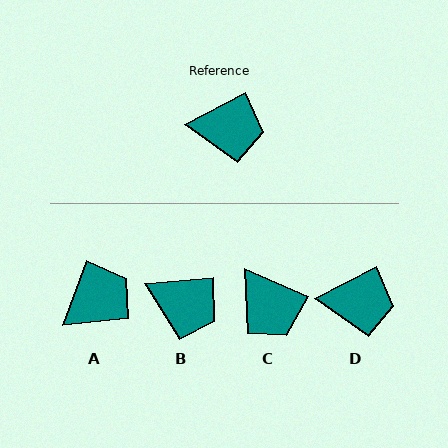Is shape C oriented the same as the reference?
No, it is off by about 52 degrees.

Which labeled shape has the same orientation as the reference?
D.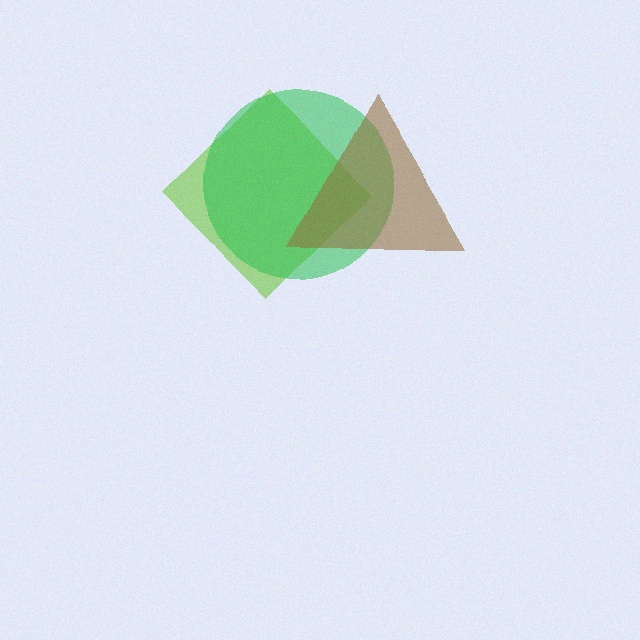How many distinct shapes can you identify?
There are 3 distinct shapes: a lime diamond, a green circle, a brown triangle.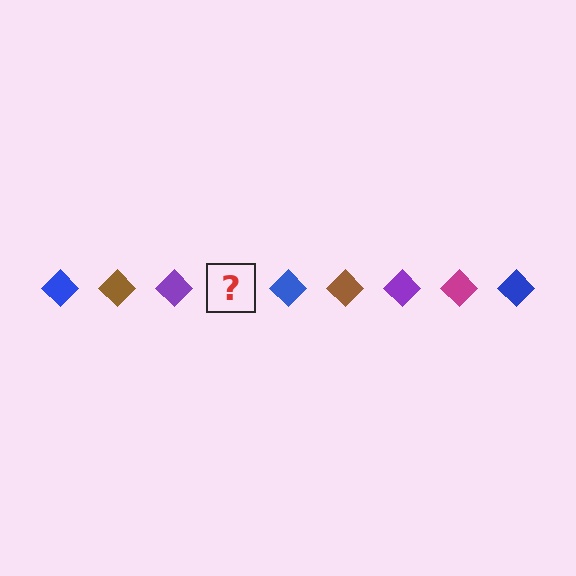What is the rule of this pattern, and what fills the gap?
The rule is that the pattern cycles through blue, brown, purple, magenta diamonds. The gap should be filled with a magenta diamond.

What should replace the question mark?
The question mark should be replaced with a magenta diamond.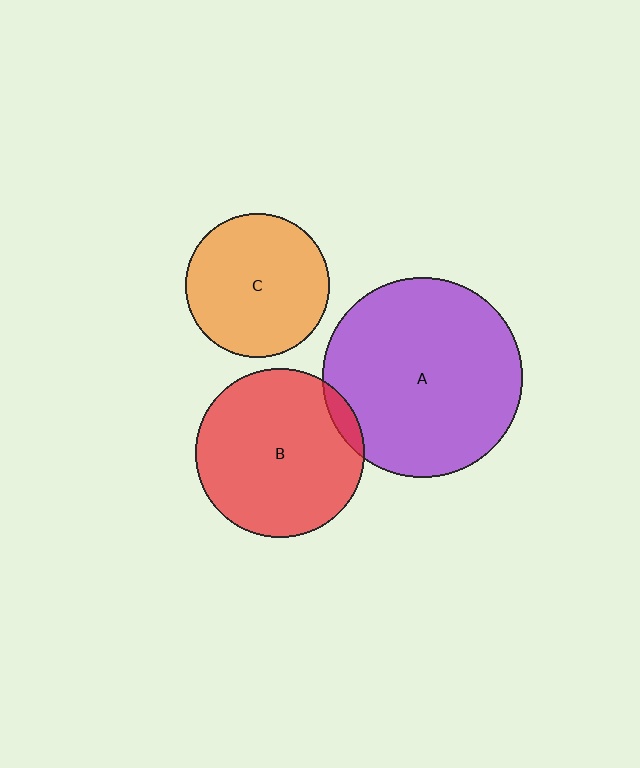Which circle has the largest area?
Circle A (purple).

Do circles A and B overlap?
Yes.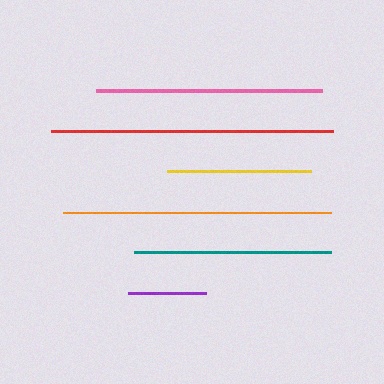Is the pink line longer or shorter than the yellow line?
The pink line is longer than the yellow line.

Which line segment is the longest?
The red line is the longest at approximately 282 pixels.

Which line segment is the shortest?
The purple line is the shortest at approximately 78 pixels.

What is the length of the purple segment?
The purple segment is approximately 78 pixels long.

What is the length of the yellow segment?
The yellow segment is approximately 144 pixels long.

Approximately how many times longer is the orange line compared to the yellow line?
The orange line is approximately 1.9 times the length of the yellow line.